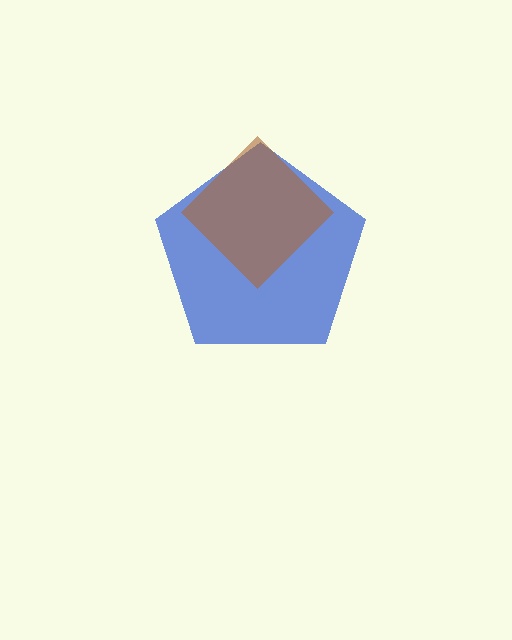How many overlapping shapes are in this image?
There are 2 overlapping shapes in the image.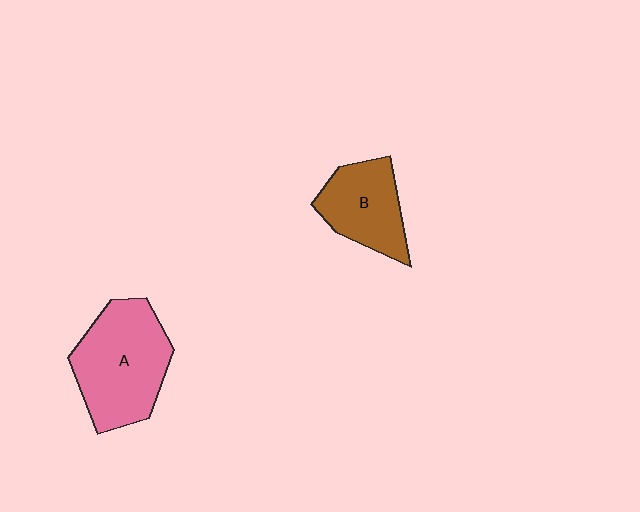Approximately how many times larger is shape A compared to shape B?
Approximately 1.5 times.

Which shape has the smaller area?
Shape B (brown).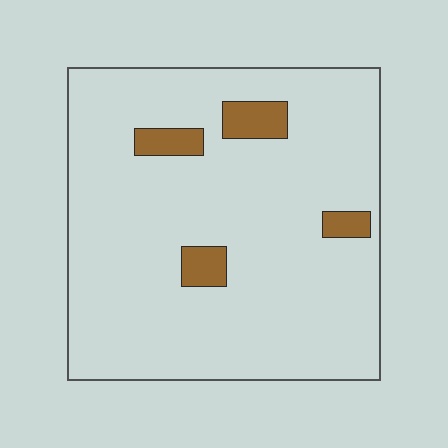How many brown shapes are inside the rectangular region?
4.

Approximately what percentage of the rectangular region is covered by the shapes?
Approximately 10%.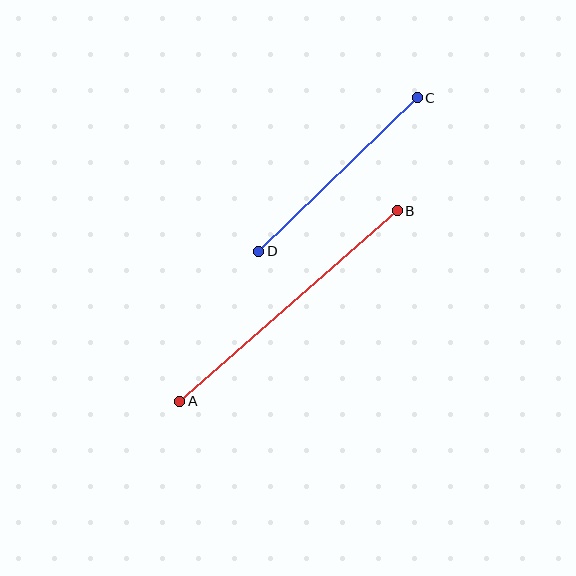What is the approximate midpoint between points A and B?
The midpoint is at approximately (289, 306) pixels.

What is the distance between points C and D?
The distance is approximately 221 pixels.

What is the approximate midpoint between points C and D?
The midpoint is at approximately (338, 175) pixels.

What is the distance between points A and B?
The distance is approximately 289 pixels.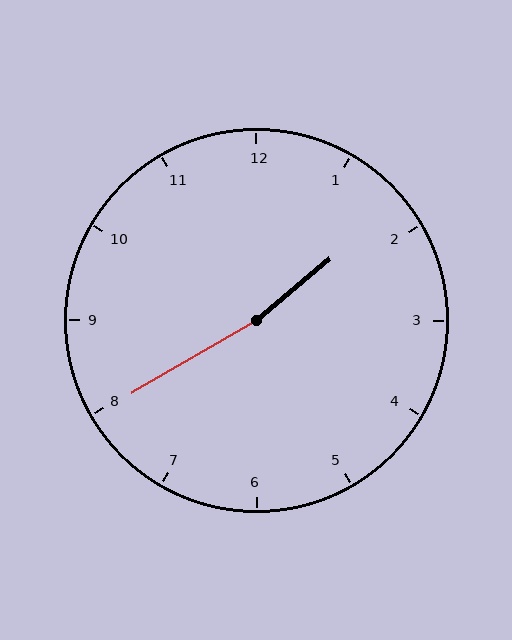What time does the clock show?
1:40.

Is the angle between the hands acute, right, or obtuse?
It is obtuse.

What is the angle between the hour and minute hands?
Approximately 170 degrees.